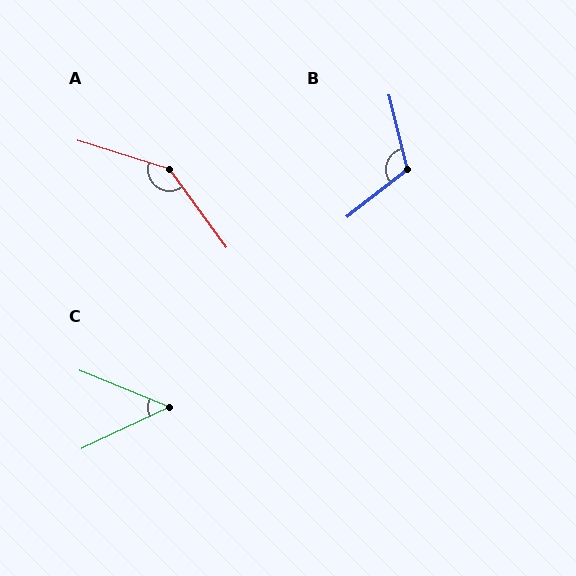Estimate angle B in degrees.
Approximately 114 degrees.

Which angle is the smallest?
C, at approximately 47 degrees.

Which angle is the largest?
A, at approximately 143 degrees.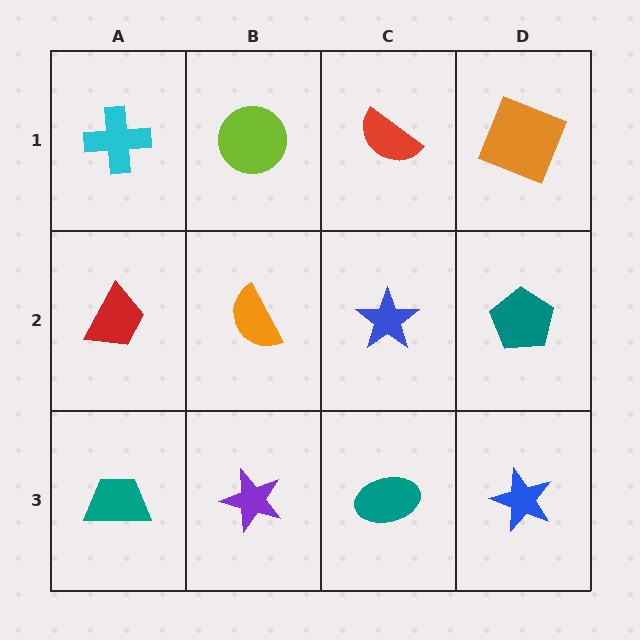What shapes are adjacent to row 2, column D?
An orange square (row 1, column D), a blue star (row 3, column D), a blue star (row 2, column C).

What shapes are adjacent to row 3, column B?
An orange semicircle (row 2, column B), a teal trapezoid (row 3, column A), a teal ellipse (row 3, column C).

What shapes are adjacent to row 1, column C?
A blue star (row 2, column C), a lime circle (row 1, column B), an orange square (row 1, column D).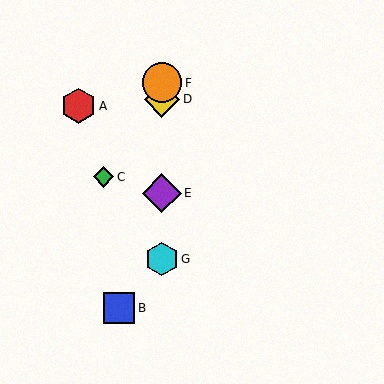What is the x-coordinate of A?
Object A is at x≈79.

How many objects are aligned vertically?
4 objects (D, E, F, G) are aligned vertically.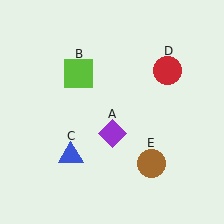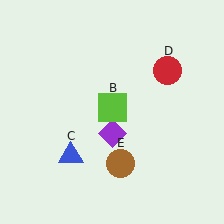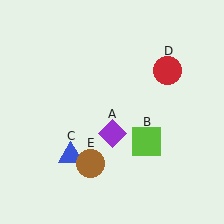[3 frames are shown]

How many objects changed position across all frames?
2 objects changed position: lime square (object B), brown circle (object E).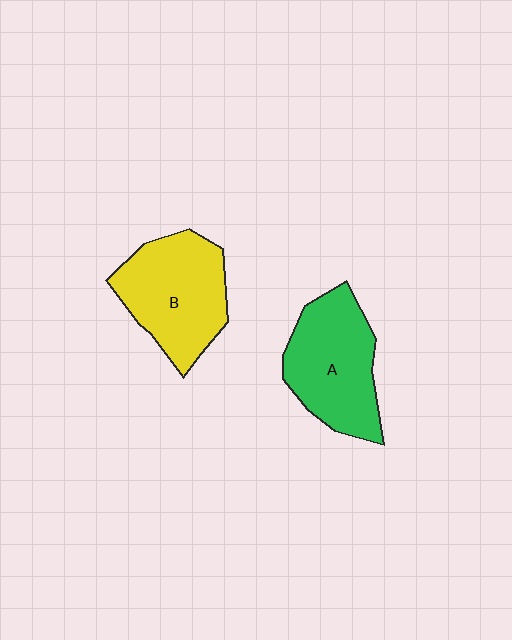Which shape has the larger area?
Shape B (yellow).